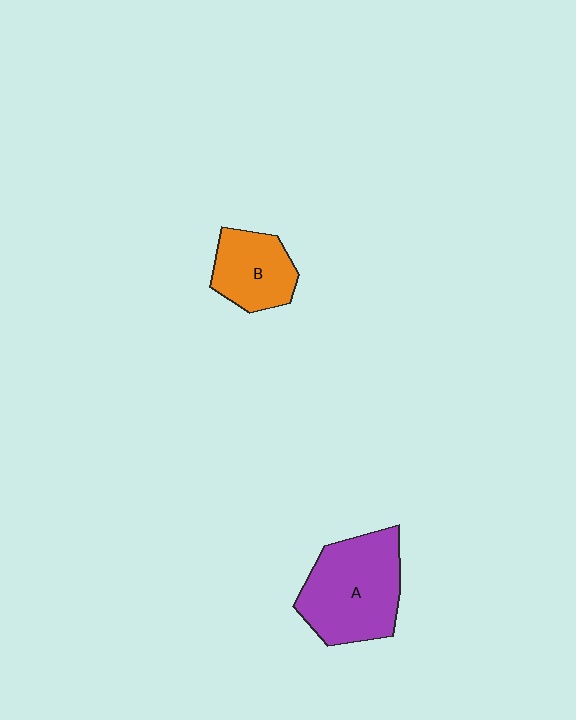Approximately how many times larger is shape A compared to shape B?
Approximately 1.7 times.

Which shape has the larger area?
Shape A (purple).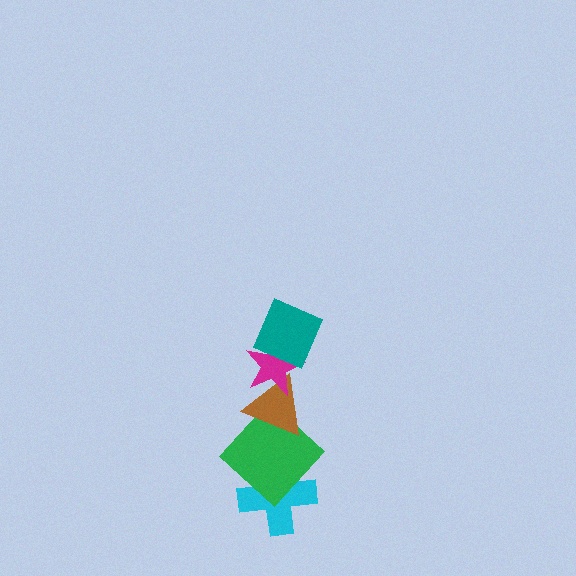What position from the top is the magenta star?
The magenta star is 2nd from the top.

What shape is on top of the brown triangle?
The magenta star is on top of the brown triangle.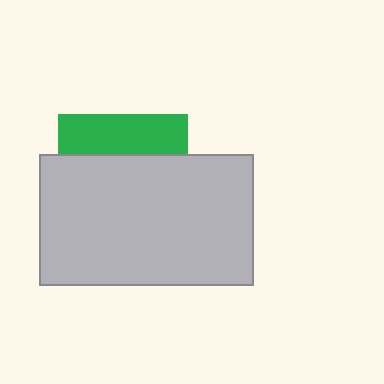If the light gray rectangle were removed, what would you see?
You would see the complete green square.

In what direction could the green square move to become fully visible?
The green square could move up. That would shift it out from behind the light gray rectangle entirely.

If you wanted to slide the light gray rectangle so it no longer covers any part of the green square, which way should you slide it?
Slide it down — that is the most direct way to separate the two shapes.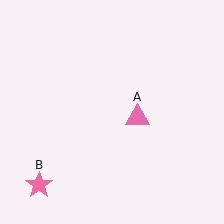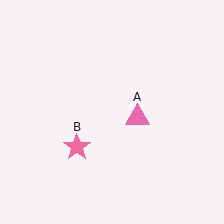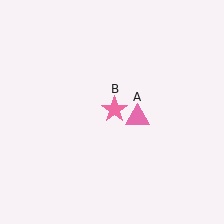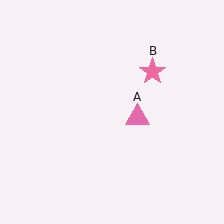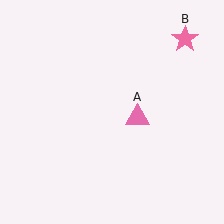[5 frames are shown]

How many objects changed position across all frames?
1 object changed position: pink star (object B).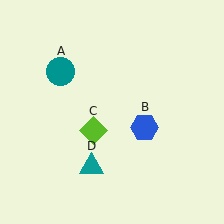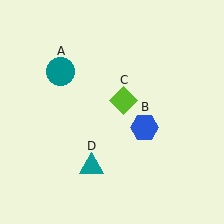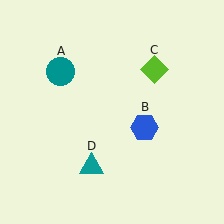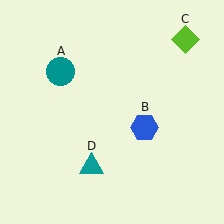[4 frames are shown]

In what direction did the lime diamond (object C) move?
The lime diamond (object C) moved up and to the right.